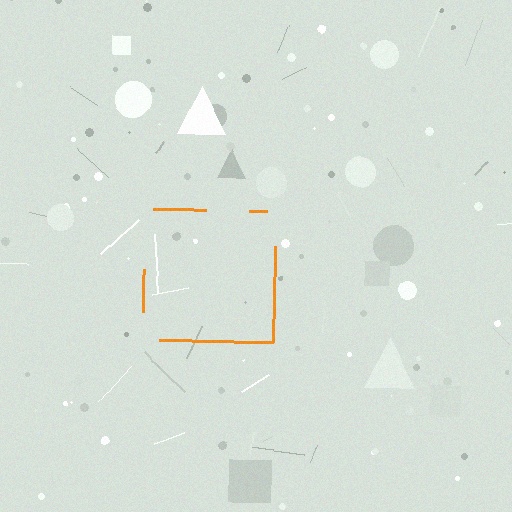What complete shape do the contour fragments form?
The contour fragments form a square.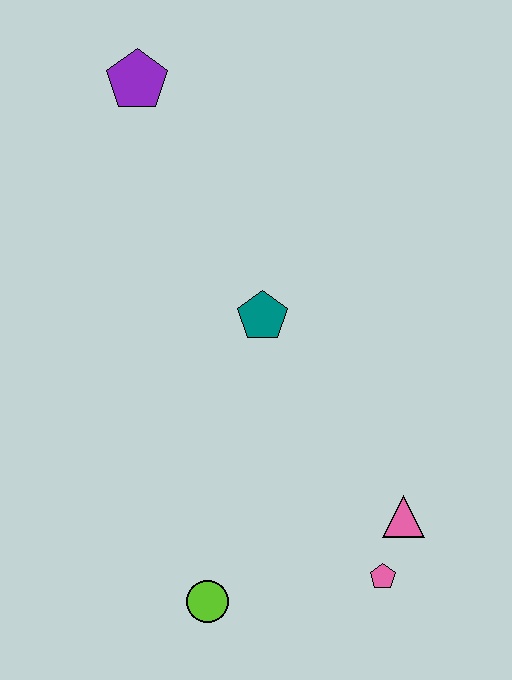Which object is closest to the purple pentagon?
The teal pentagon is closest to the purple pentagon.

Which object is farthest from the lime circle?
The purple pentagon is farthest from the lime circle.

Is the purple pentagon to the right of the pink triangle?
No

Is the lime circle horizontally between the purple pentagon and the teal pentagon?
Yes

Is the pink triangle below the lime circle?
No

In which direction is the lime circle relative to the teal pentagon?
The lime circle is below the teal pentagon.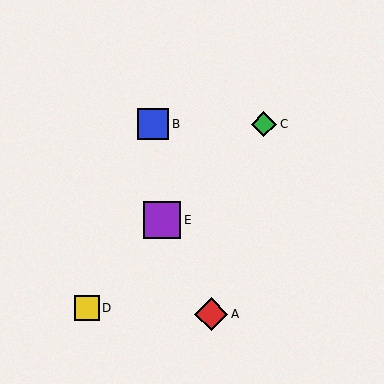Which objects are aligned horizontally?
Objects B, C are aligned horizontally.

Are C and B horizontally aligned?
Yes, both are at y≈124.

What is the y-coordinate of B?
Object B is at y≈124.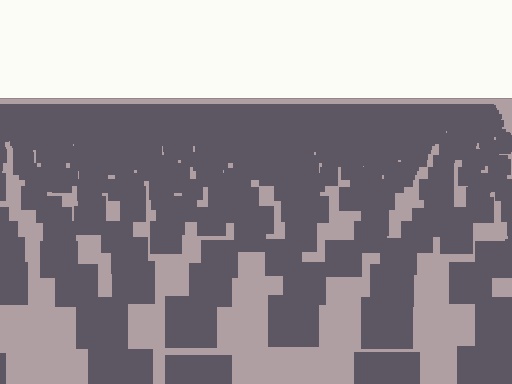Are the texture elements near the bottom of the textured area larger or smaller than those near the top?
Larger. Near the bottom, elements are closer to the viewer and appear at a bigger on-screen size.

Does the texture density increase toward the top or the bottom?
Density increases toward the top.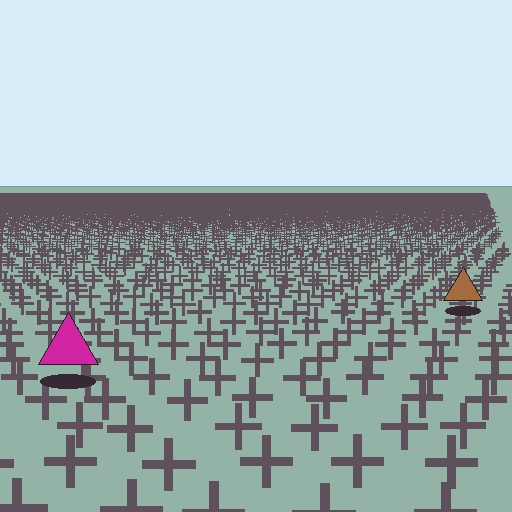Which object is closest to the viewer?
The magenta triangle is closest. The texture marks near it are larger and more spread out.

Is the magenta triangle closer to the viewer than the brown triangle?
Yes. The magenta triangle is closer — you can tell from the texture gradient: the ground texture is coarser near it.